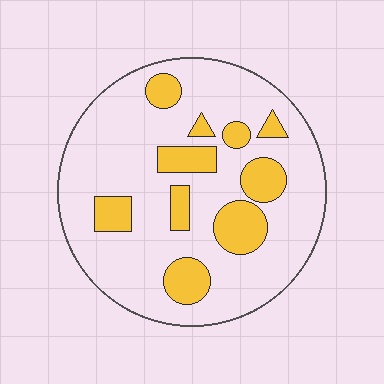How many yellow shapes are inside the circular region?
10.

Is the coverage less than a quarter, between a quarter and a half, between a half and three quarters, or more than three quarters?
Less than a quarter.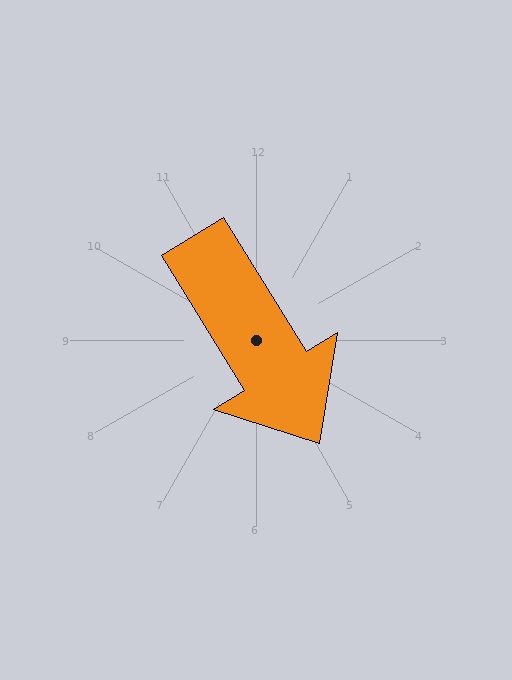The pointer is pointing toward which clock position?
Roughly 5 o'clock.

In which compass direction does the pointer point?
Southeast.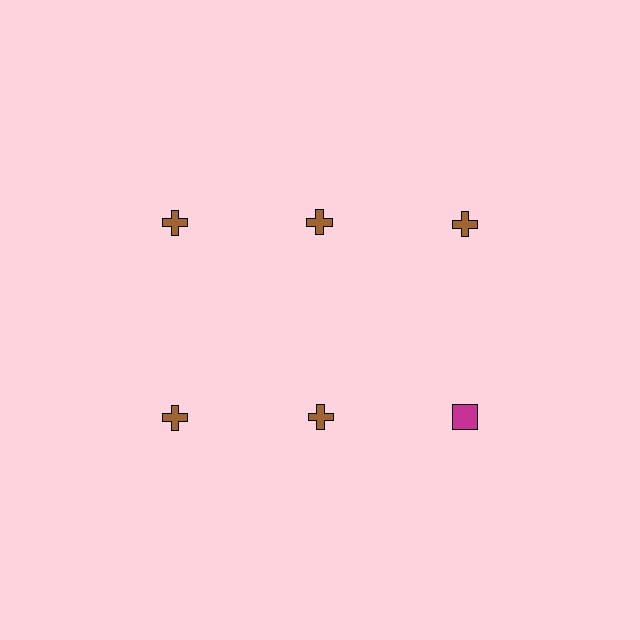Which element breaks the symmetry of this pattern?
The magenta square in the second row, center column breaks the symmetry. All other shapes are brown crosses.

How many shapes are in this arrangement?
There are 6 shapes arranged in a grid pattern.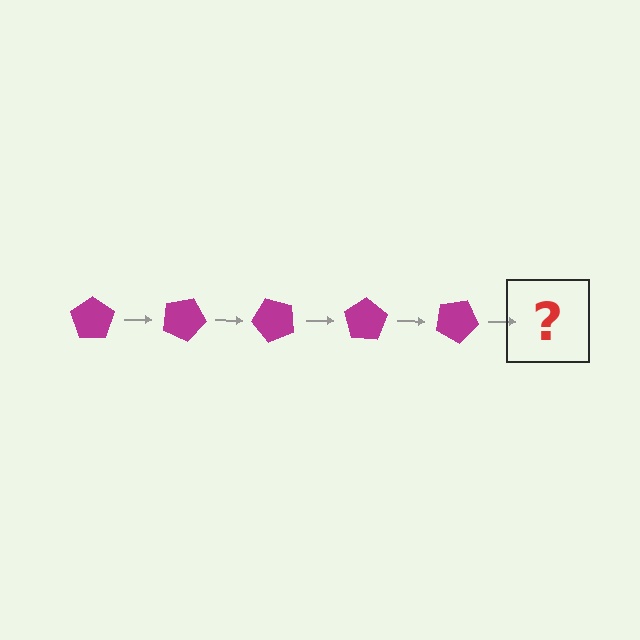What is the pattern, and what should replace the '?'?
The pattern is that the pentagon rotates 25 degrees each step. The '?' should be a magenta pentagon rotated 125 degrees.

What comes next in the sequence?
The next element should be a magenta pentagon rotated 125 degrees.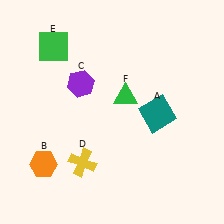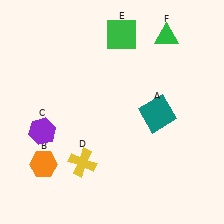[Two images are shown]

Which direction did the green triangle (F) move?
The green triangle (F) moved up.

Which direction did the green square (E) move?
The green square (E) moved right.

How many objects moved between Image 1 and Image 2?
3 objects moved between the two images.